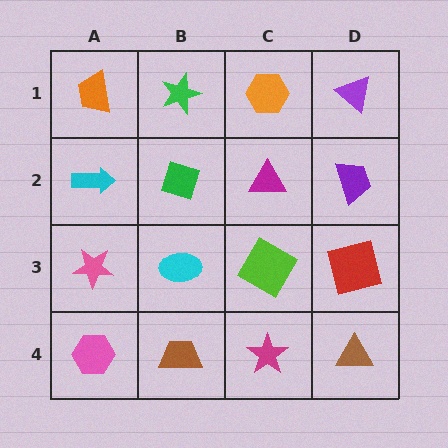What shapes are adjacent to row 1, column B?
A green diamond (row 2, column B), an orange trapezoid (row 1, column A), an orange hexagon (row 1, column C).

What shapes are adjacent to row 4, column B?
A cyan ellipse (row 3, column B), a pink hexagon (row 4, column A), a magenta star (row 4, column C).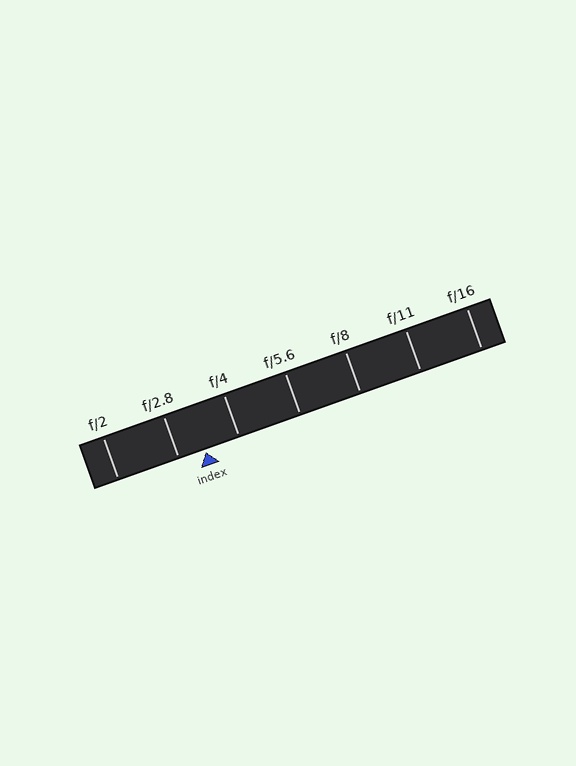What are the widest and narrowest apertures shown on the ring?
The widest aperture shown is f/2 and the narrowest is f/16.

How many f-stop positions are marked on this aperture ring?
There are 7 f-stop positions marked.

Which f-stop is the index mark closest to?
The index mark is closest to f/2.8.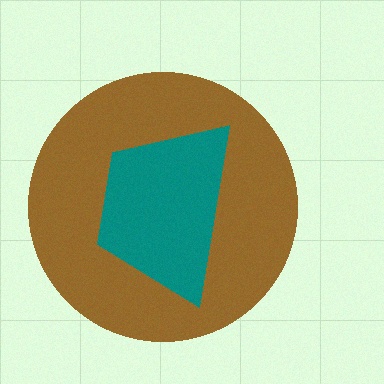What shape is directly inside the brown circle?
The teal trapezoid.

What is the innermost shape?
The teal trapezoid.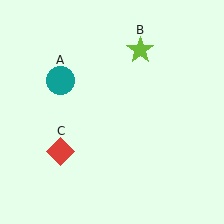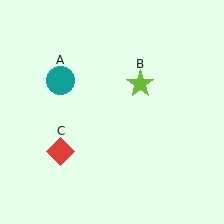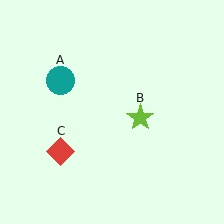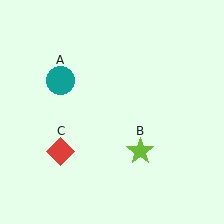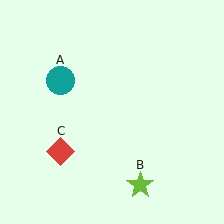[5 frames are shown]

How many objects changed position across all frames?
1 object changed position: lime star (object B).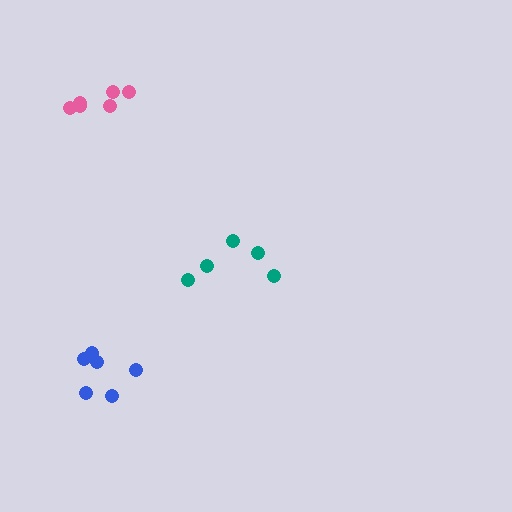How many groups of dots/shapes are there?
There are 3 groups.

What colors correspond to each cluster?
The clusters are colored: pink, teal, blue.